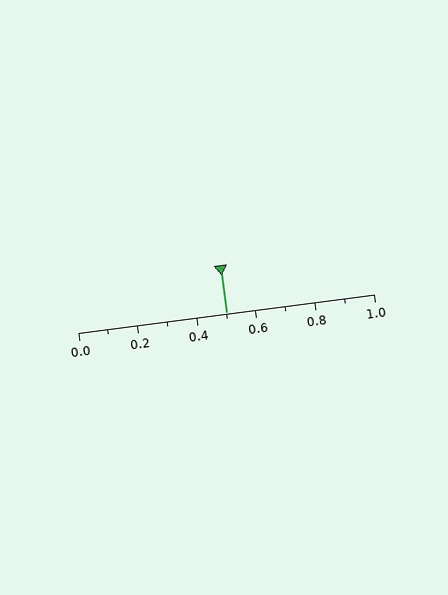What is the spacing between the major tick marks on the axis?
The major ticks are spaced 0.2 apart.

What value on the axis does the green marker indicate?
The marker indicates approximately 0.5.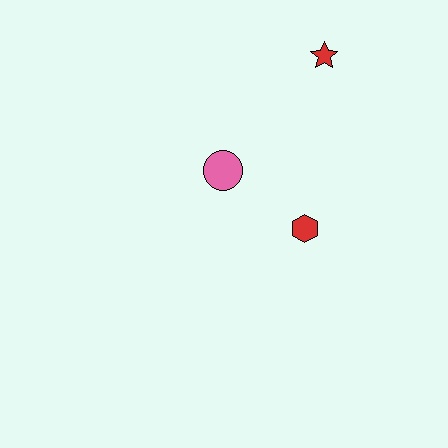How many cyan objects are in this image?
There are no cyan objects.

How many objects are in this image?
There are 3 objects.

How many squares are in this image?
There are no squares.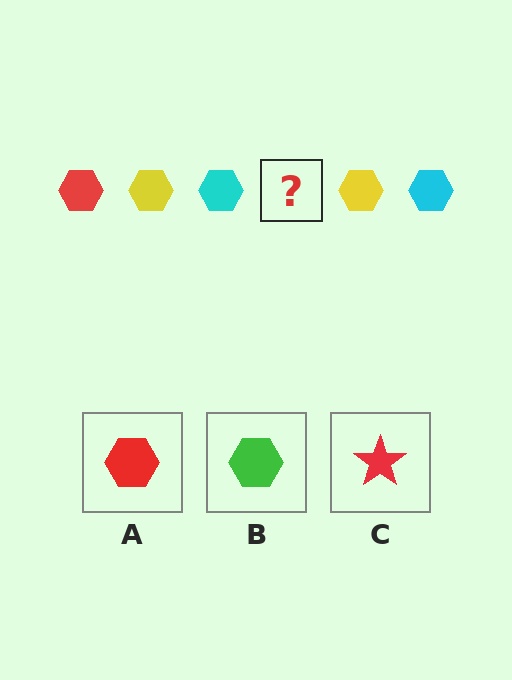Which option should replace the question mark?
Option A.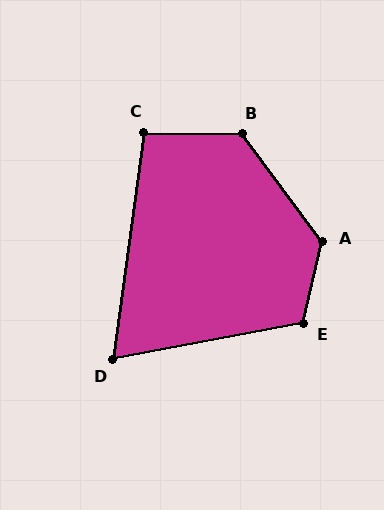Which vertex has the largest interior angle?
A, at approximately 131 degrees.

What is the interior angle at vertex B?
Approximately 127 degrees (obtuse).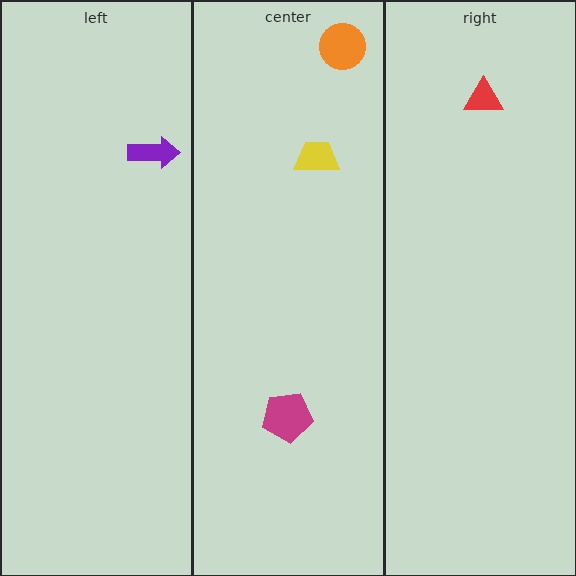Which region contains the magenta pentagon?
The center region.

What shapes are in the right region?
The red triangle.